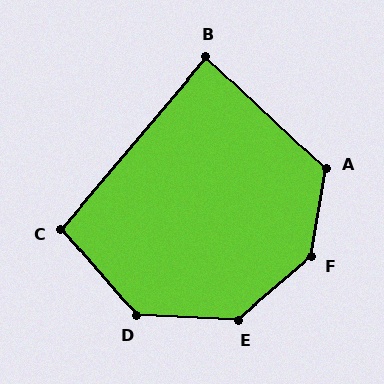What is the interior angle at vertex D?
Approximately 133 degrees (obtuse).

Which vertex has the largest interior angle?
F, at approximately 140 degrees.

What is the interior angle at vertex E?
Approximately 137 degrees (obtuse).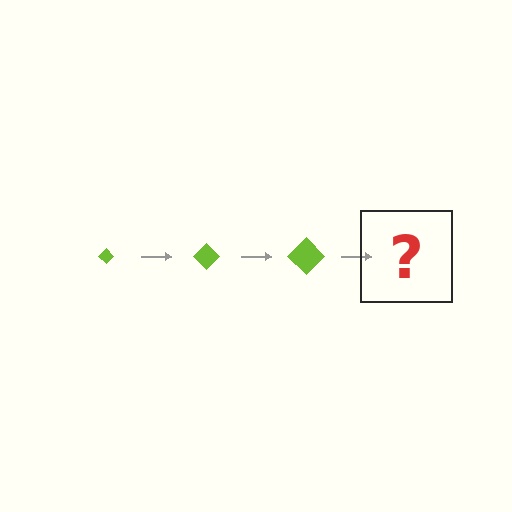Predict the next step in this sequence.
The next step is a lime diamond, larger than the previous one.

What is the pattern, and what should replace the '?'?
The pattern is that the diamond gets progressively larger each step. The '?' should be a lime diamond, larger than the previous one.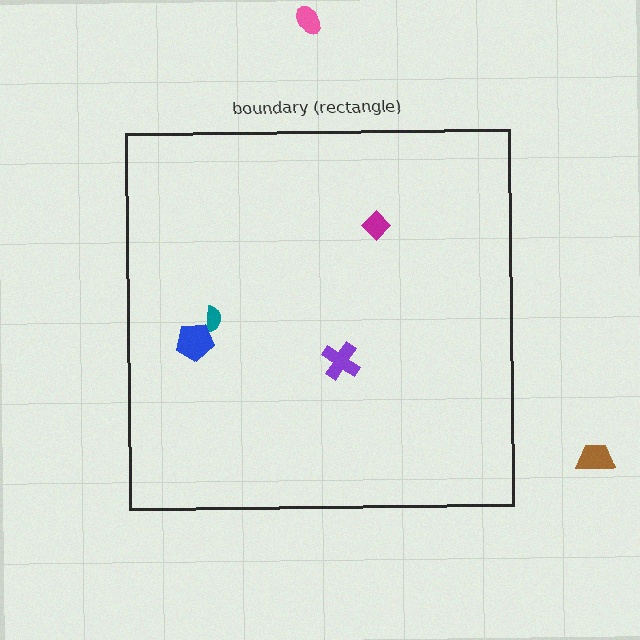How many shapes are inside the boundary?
4 inside, 2 outside.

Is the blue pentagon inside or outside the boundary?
Inside.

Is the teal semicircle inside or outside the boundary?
Inside.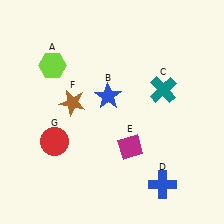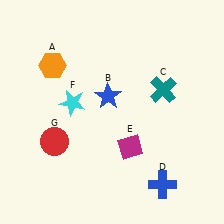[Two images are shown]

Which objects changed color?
A changed from lime to orange. F changed from brown to cyan.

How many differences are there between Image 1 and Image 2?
There are 2 differences between the two images.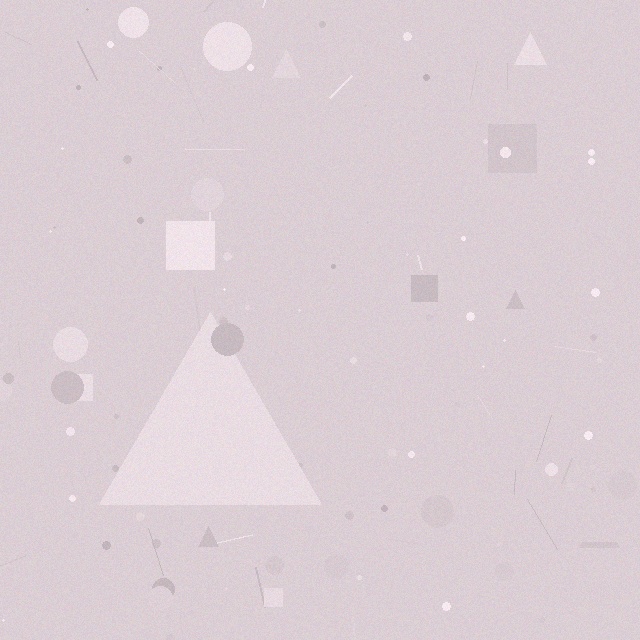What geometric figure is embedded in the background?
A triangle is embedded in the background.